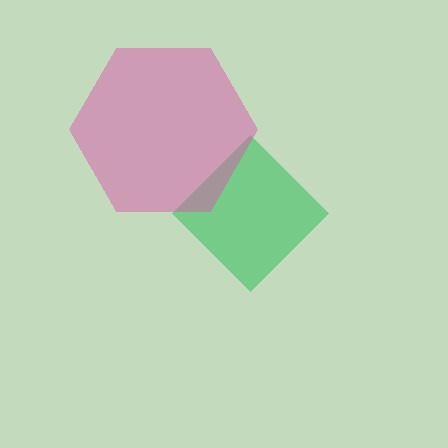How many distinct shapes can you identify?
There are 2 distinct shapes: a green diamond, a pink hexagon.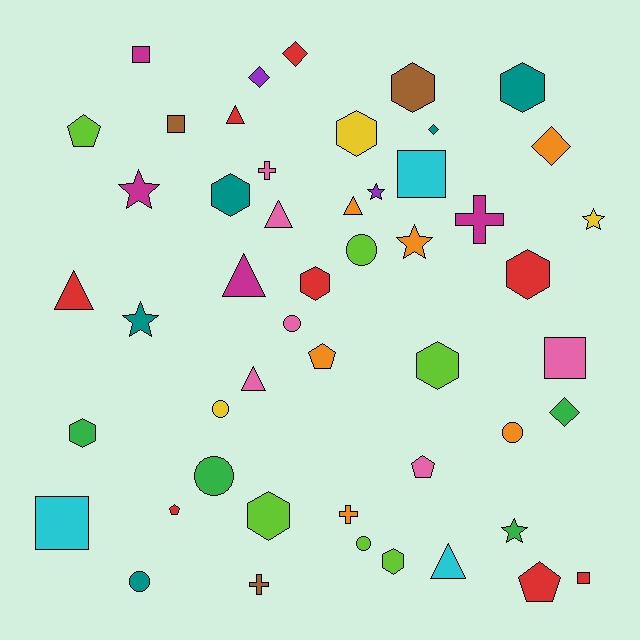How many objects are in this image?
There are 50 objects.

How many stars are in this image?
There are 6 stars.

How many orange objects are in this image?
There are 6 orange objects.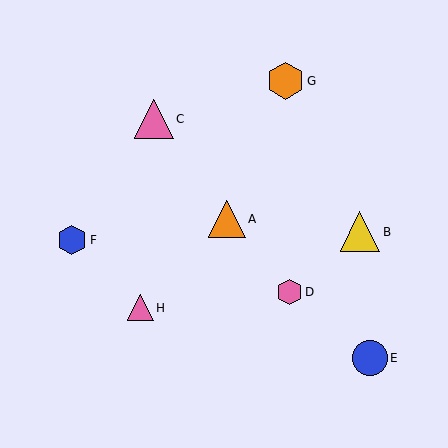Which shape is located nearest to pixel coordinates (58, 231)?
The blue hexagon (labeled F) at (72, 240) is nearest to that location.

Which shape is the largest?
The yellow triangle (labeled B) is the largest.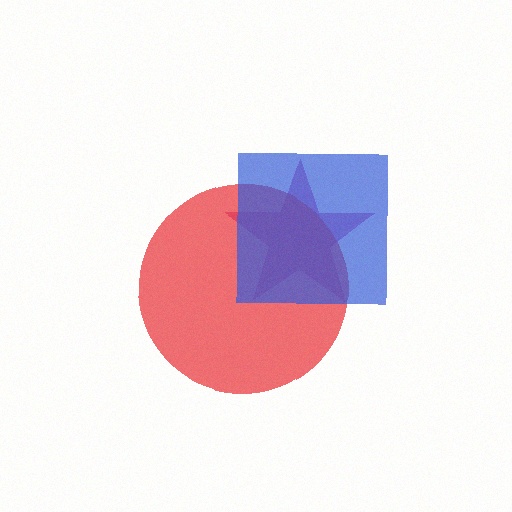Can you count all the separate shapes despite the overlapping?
Yes, there are 3 separate shapes.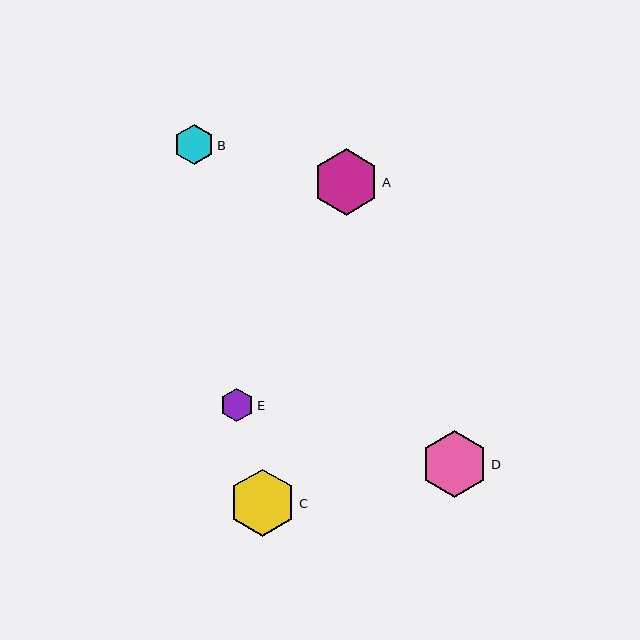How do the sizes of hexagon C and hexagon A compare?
Hexagon C and hexagon A are approximately the same size.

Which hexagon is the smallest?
Hexagon E is the smallest with a size of approximately 33 pixels.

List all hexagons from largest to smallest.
From largest to smallest: C, A, D, B, E.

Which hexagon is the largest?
Hexagon C is the largest with a size of approximately 67 pixels.